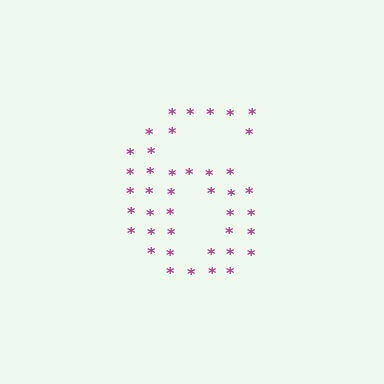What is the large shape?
The large shape is the digit 6.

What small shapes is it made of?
It is made of small asterisks.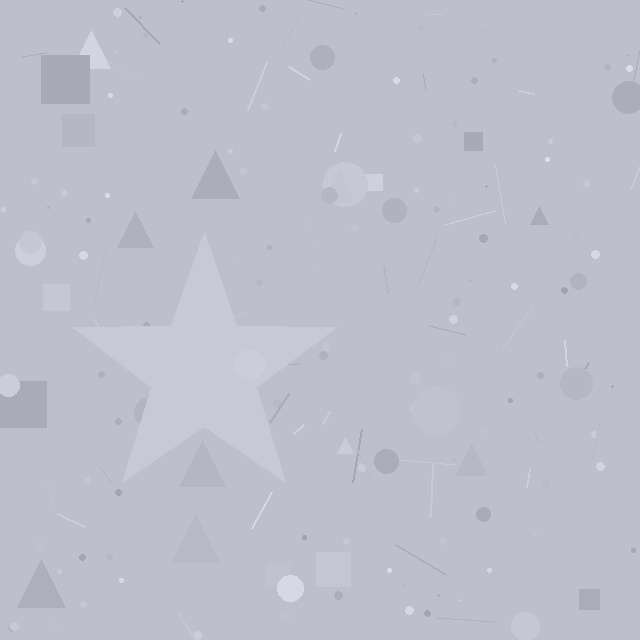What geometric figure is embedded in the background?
A star is embedded in the background.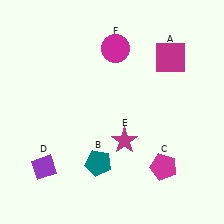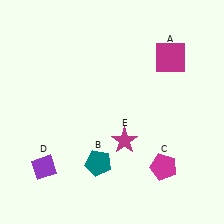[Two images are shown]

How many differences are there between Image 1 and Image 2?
There is 1 difference between the two images.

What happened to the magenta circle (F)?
The magenta circle (F) was removed in Image 2. It was in the top-right area of Image 1.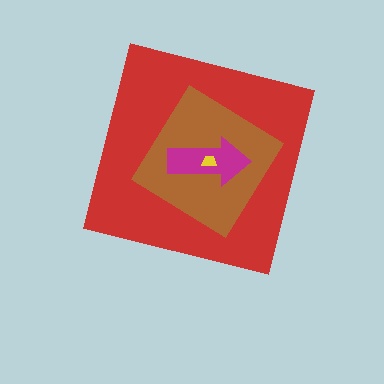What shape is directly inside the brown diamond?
The magenta arrow.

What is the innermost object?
The yellow trapezoid.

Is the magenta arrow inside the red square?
Yes.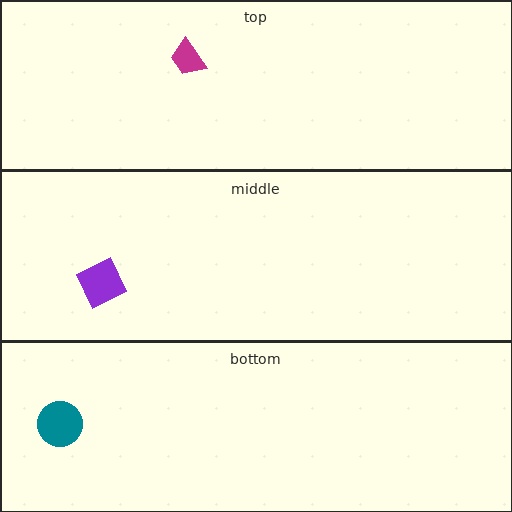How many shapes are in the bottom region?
1.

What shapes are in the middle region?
The purple diamond.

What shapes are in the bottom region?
The teal circle.